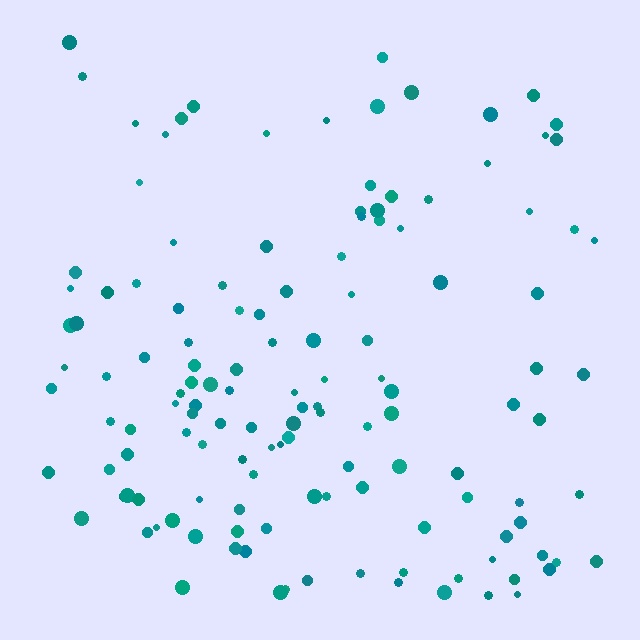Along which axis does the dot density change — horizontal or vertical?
Vertical.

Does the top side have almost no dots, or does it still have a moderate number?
Still a moderate number, just noticeably fewer than the bottom.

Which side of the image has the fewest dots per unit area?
The top.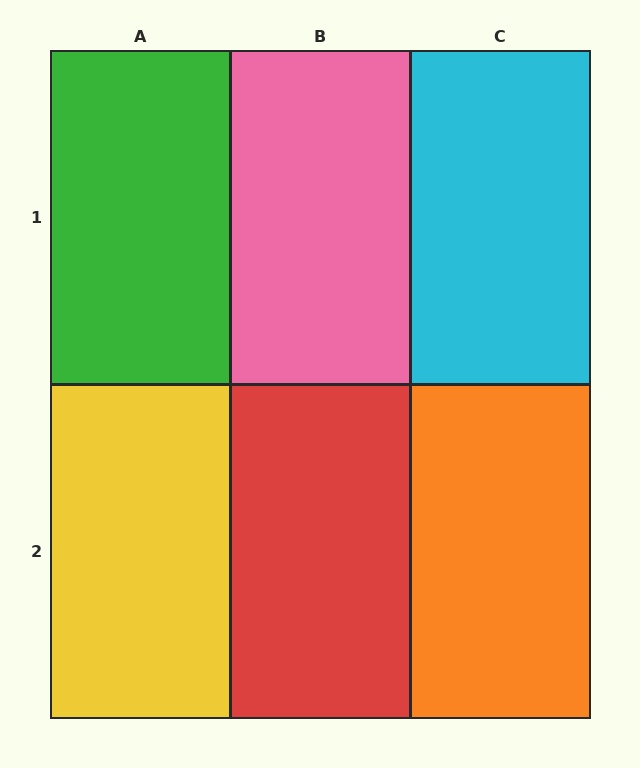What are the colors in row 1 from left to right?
Green, pink, cyan.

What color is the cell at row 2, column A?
Yellow.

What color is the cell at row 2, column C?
Orange.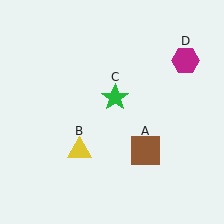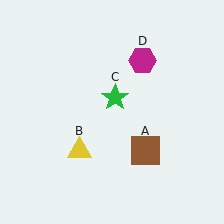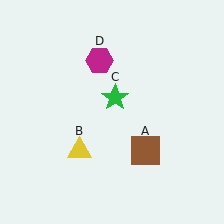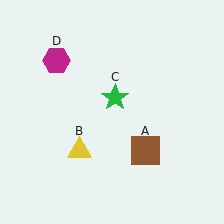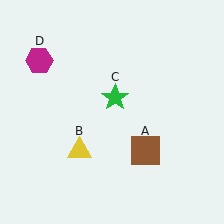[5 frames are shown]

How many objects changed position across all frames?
1 object changed position: magenta hexagon (object D).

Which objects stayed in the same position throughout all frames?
Brown square (object A) and yellow triangle (object B) and green star (object C) remained stationary.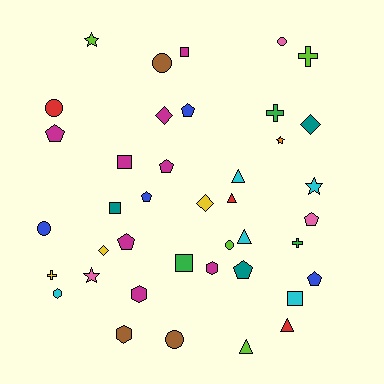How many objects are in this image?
There are 40 objects.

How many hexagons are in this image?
There are 4 hexagons.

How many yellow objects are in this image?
There are 3 yellow objects.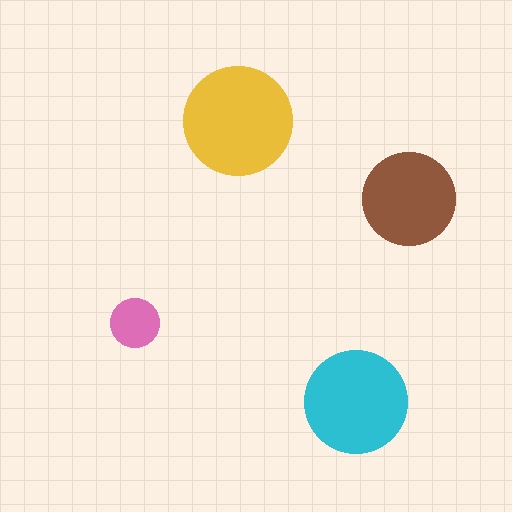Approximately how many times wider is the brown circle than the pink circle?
About 2 times wider.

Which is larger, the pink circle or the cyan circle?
The cyan one.